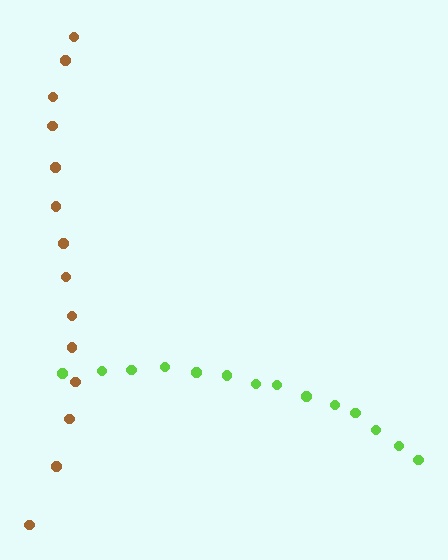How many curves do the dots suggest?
There are 2 distinct paths.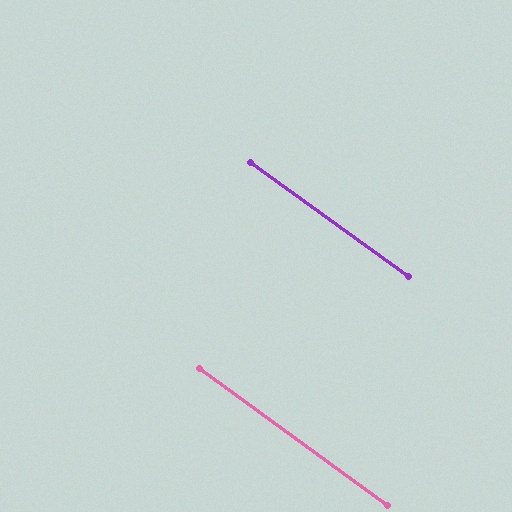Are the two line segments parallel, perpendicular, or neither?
Parallel — their directions differ by only 0.1°.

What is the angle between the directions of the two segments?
Approximately 0 degrees.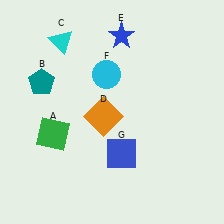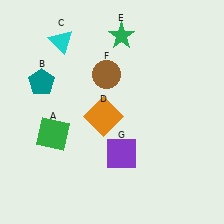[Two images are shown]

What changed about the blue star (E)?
In Image 1, E is blue. In Image 2, it changed to green.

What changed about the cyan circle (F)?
In Image 1, F is cyan. In Image 2, it changed to brown.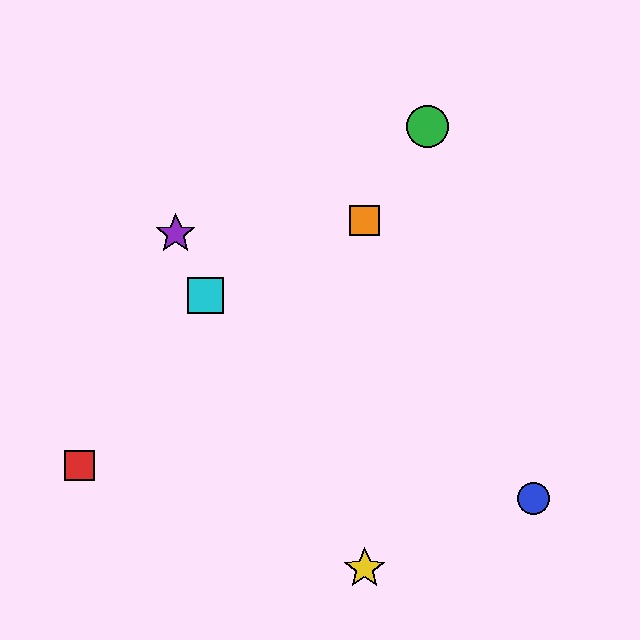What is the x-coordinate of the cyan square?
The cyan square is at x≈206.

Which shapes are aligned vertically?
The yellow star, the orange square are aligned vertically.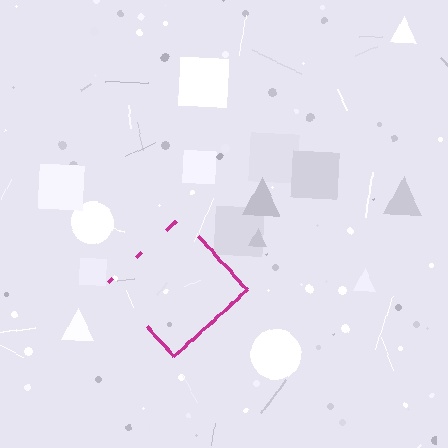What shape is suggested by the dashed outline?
The dashed outline suggests a diamond.